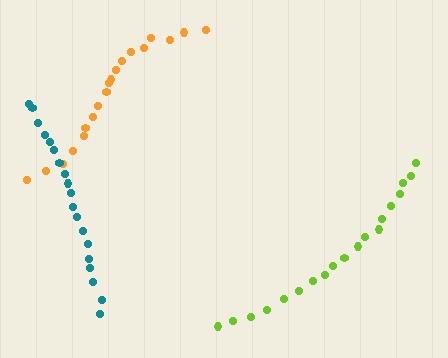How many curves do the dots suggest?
There are 3 distinct paths.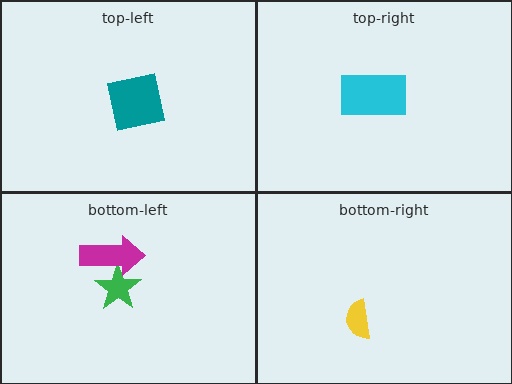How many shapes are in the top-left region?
1.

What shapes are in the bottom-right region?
The yellow semicircle.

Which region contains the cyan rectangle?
The top-right region.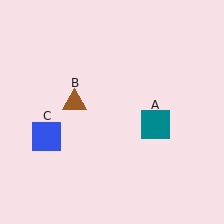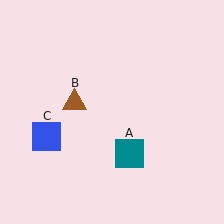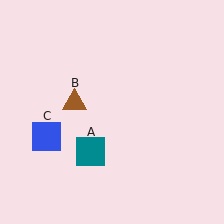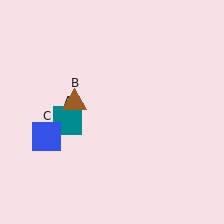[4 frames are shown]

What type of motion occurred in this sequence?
The teal square (object A) rotated clockwise around the center of the scene.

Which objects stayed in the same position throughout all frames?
Brown triangle (object B) and blue square (object C) remained stationary.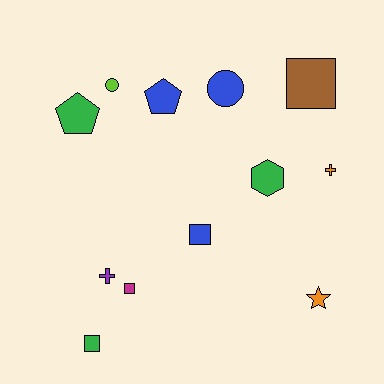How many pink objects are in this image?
There are no pink objects.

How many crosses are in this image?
There are 2 crosses.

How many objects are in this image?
There are 12 objects.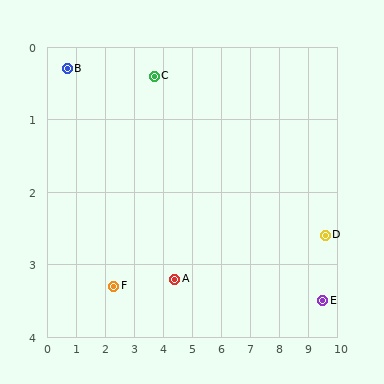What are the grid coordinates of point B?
Point B is at approximately (0.7, 0.3).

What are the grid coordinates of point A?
Point A is at approximately (4.4, 3.2).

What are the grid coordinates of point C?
Point C is at approximately (3.7, 0.4).